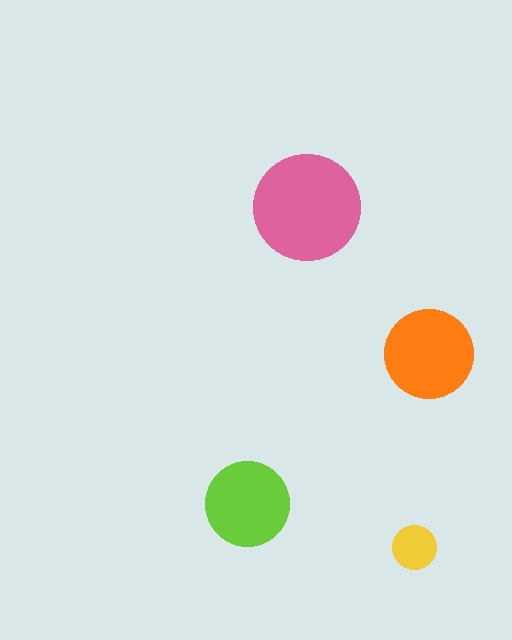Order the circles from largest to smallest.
the pink one, the orange one, the lime one, the yellow one.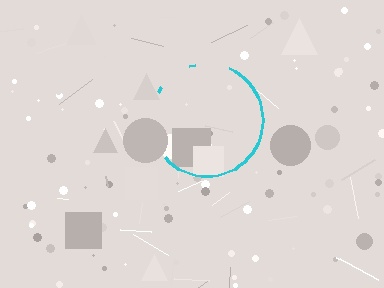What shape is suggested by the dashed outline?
The dashed outline suggests a circle.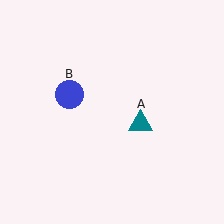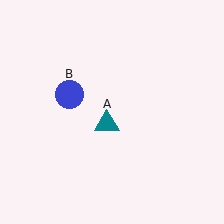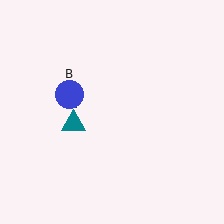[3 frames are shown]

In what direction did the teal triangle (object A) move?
The teal triangle (object A) moved left.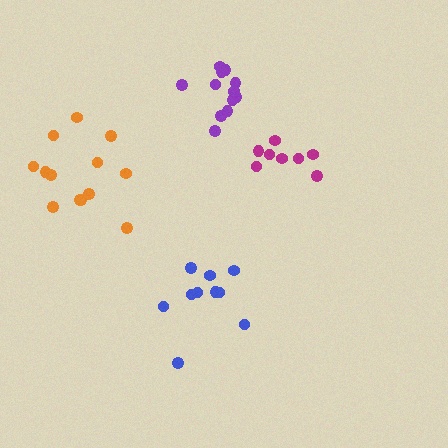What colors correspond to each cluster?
The clusters are colored: blue, magenta, orange, purple.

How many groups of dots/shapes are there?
There are 4 groups.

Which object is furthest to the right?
The magenta cluster is rightmost.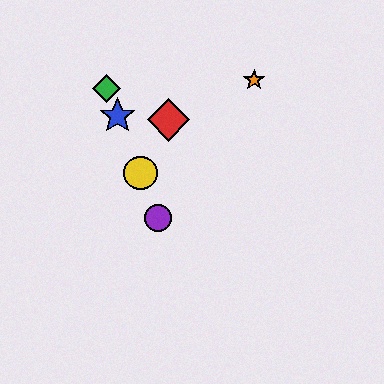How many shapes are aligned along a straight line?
4 shapes (the blue star, the green diamond, the yellow circle, the purple circle) are aligned along a straight line.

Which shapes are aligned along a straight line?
The blue star, the green diamond, the yellow circle, the purple circle are aligned along a straight line.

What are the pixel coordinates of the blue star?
The blue star is at (118, 116).